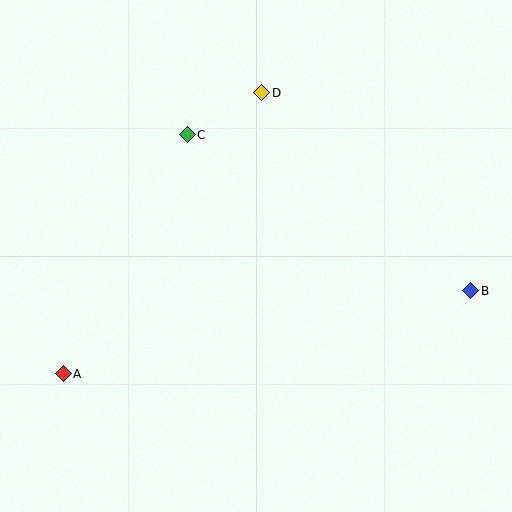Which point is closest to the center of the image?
Point C at (187, 135) is closest to the center.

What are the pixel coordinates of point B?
Point B is at (471, 291).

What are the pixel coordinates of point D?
Point D is at (262, 93).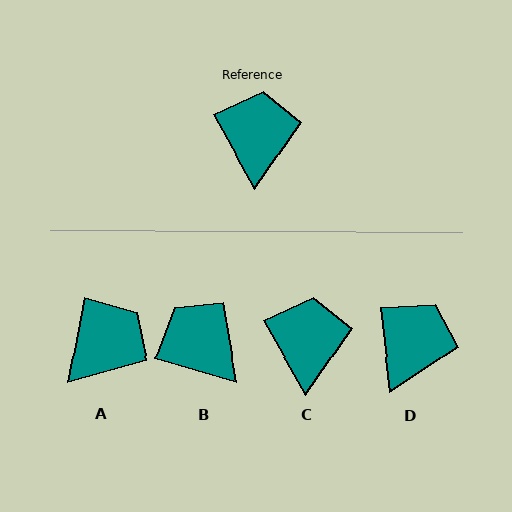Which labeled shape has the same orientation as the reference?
C.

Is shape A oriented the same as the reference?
No, it is off by about 40 degrees.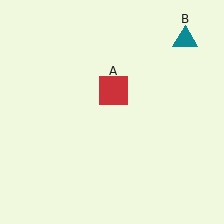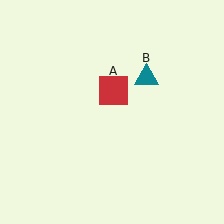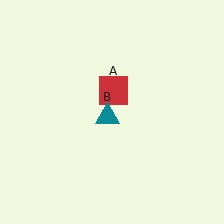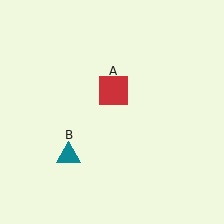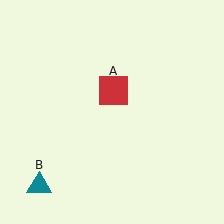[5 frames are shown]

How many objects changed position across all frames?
1 object changed position: teal triangle (object B).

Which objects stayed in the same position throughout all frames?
Red square (object A) remained stationary.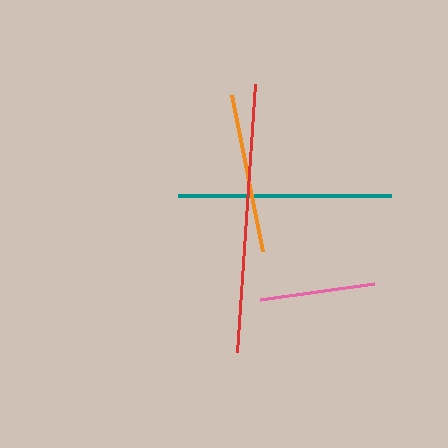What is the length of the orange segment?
The orange segment is approximately 160 pixels long.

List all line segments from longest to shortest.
From longest to shortest: red, teal, orange, pink.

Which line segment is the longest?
The red line is the longest at approximately 268 pixels.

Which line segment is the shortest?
The pink line is the shortest at approximately 115 pixels.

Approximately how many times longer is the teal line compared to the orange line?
The teal line is approximately 1.3 times the length of the orange line.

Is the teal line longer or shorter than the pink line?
The teal line is longer than the pink line.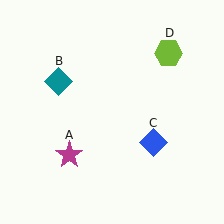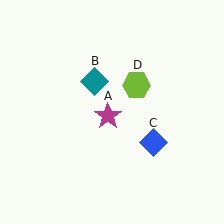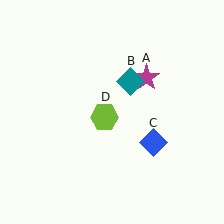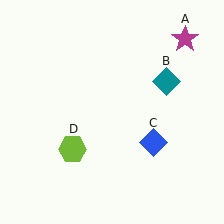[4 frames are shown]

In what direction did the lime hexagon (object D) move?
The lime hexagon (object D) moved down and to the left.